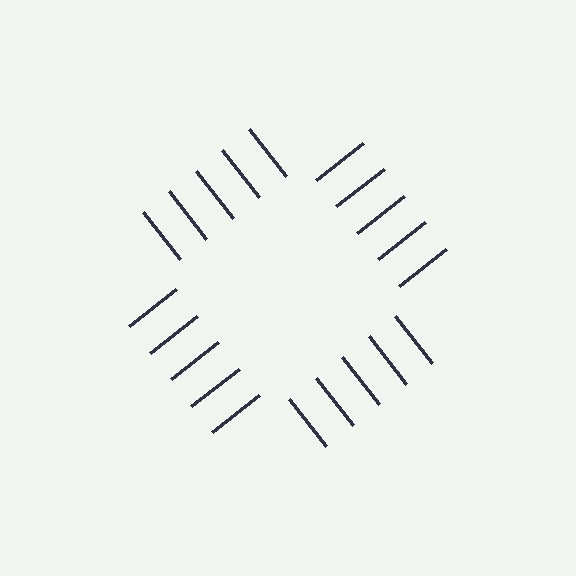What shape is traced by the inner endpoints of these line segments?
An illusory square — the line segments terminate on its edges but no continuous stroke is drawn.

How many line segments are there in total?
20 — 5 along each of the 4 edges.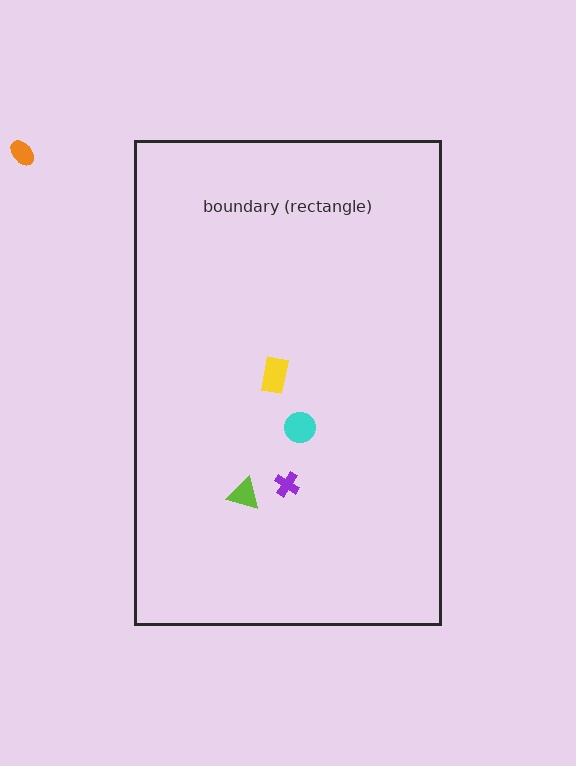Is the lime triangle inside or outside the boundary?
Inside.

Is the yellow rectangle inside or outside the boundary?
Inside.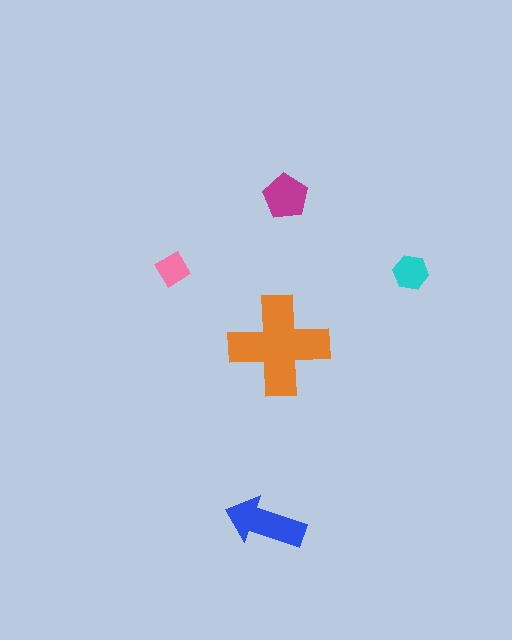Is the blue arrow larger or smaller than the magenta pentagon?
Larger.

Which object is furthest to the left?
The pink diamond is leftmost.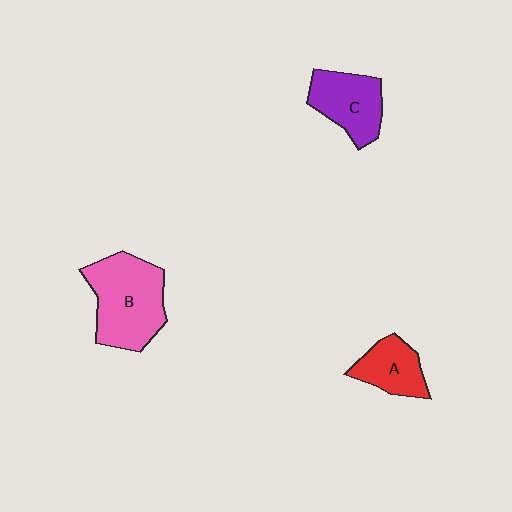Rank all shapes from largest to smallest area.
From largest to smallest: B (pink), C (purple), A (red).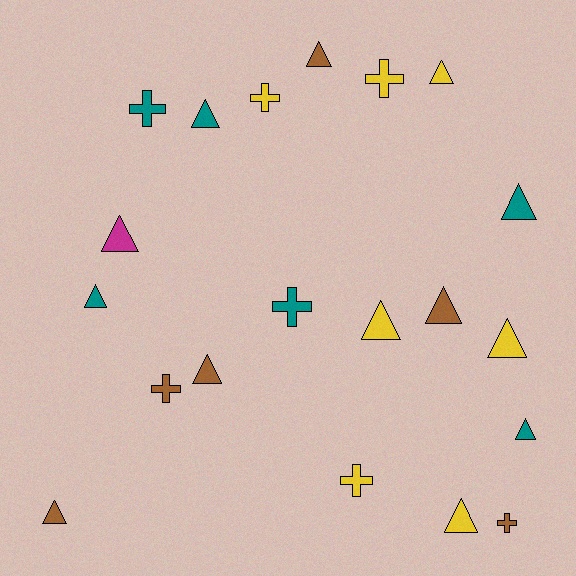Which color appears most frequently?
Yellow, with 7 objects.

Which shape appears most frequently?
Triangle, with 13 objects.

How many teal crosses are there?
There are 2 teal crosses.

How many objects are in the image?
There are 20 objects.